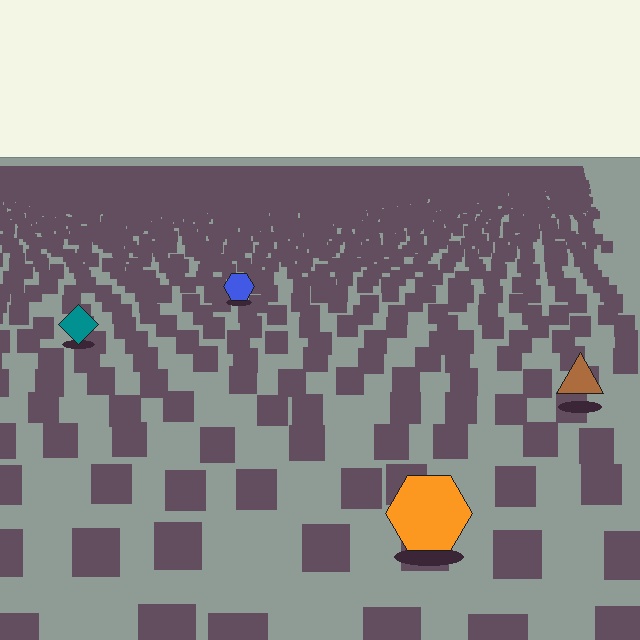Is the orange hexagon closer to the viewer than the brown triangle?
Yes. The orange hexagon is closer — you can tell from the texture gradient: the ground texture is coarser near it.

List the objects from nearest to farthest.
From nearest to farthest: the orange hexagon, the brown triangle, the teal diamond, the blue hexagon.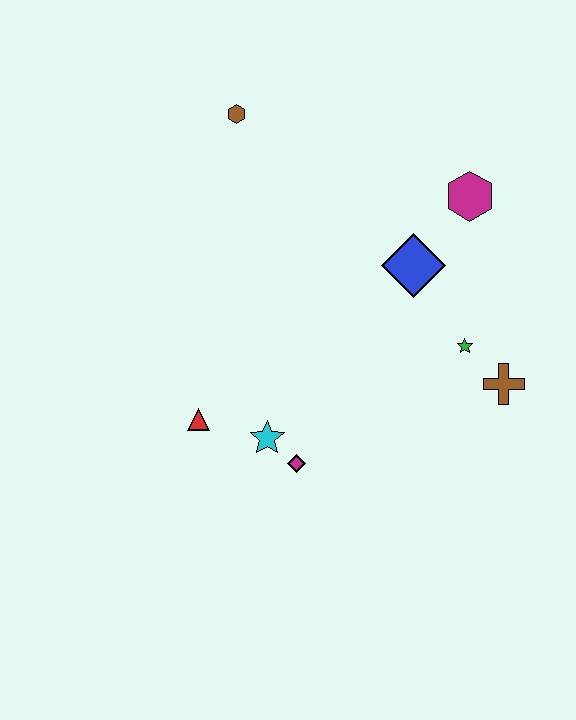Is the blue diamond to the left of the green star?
Yes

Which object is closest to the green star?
The brown cross is closest to the green star.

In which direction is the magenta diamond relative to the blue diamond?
The magenta diamond is below the blue diamond.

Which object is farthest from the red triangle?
The magenta hexagon is farthest from the red triangle.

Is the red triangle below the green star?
Yes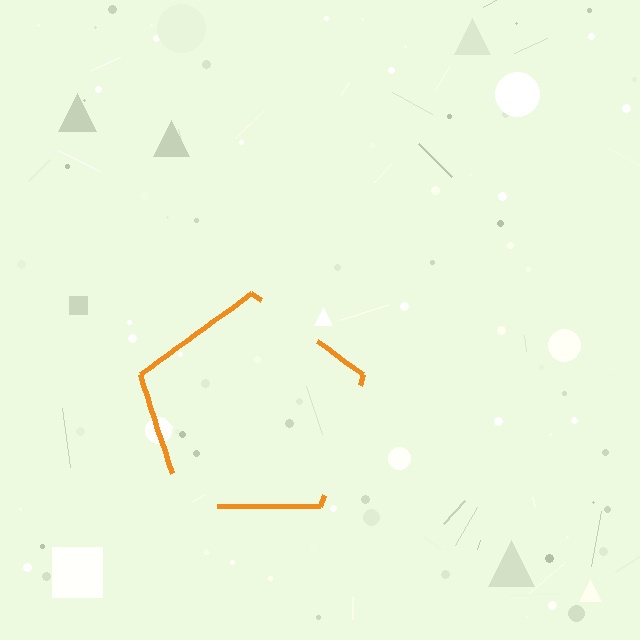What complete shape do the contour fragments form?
The contour fragments form a pentagon.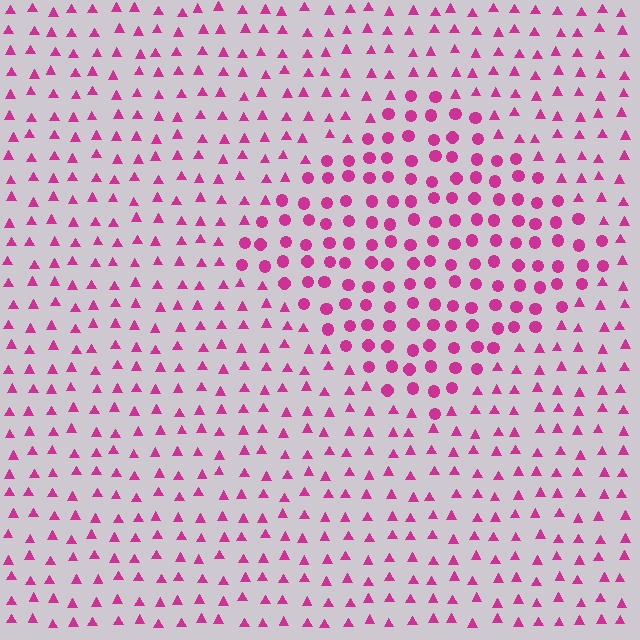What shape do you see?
I see a diamond.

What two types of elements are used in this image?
The image uses circles inside the diamond region and triangles outside it.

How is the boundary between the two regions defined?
The boundary is defined by a change in element shape: circles inside vs. triangles outside. All elements share the same color and spacing.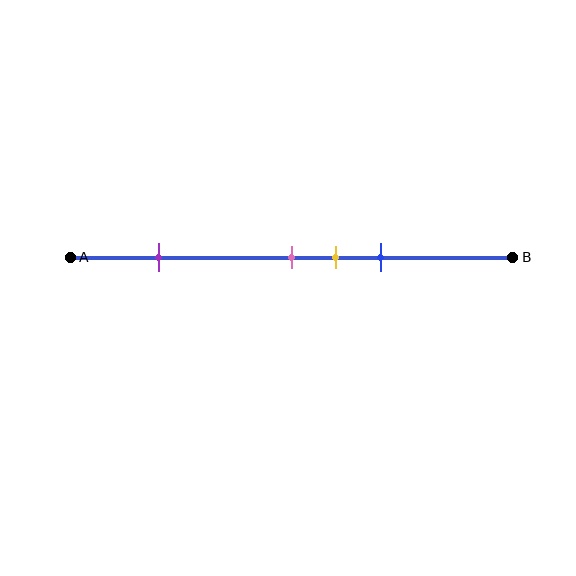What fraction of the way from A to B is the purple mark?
The purple mark is approximately 20% (0.2) of the way from A to B.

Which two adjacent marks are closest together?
The pink and yellow marks are the closest adjacent pair.